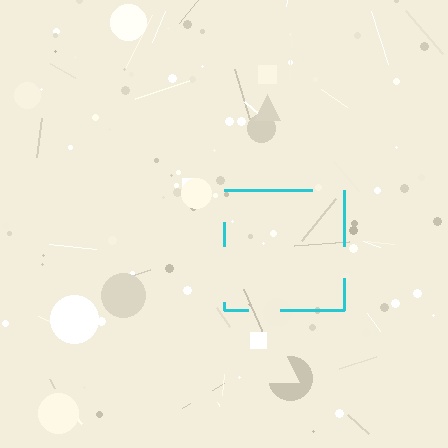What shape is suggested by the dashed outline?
The dashed outline suggests a square.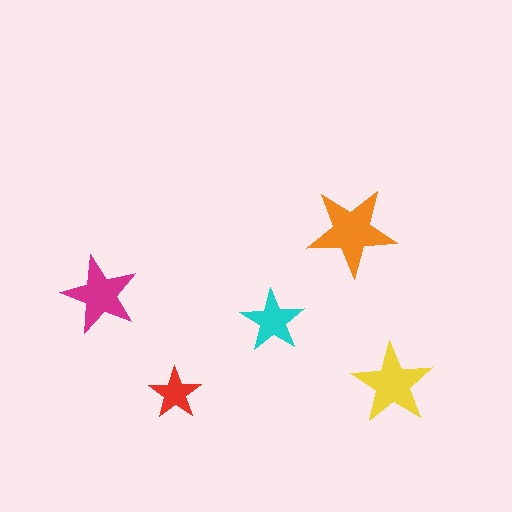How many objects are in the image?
There are 5 objects in the image.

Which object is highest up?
The orange star is topmost.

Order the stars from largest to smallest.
the orange one, the yellow one, the magenta one, the cyan one, the red one.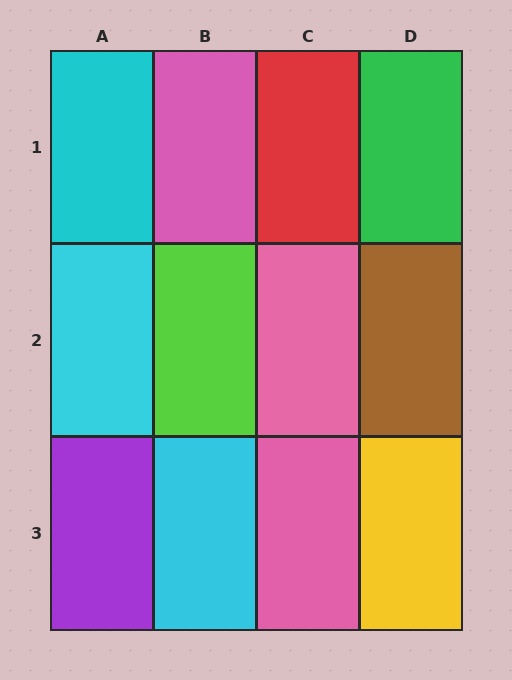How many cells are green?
1 cell is green.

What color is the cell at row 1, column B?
Pink.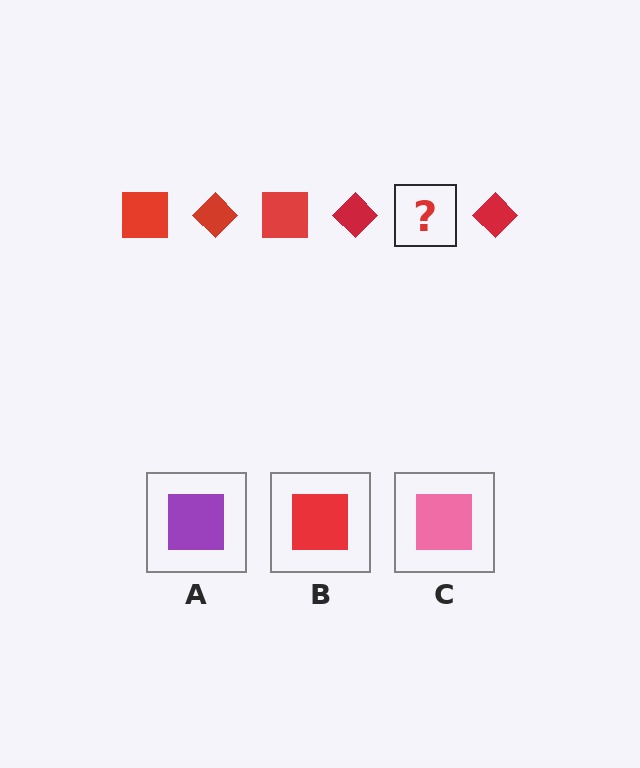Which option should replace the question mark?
Option B.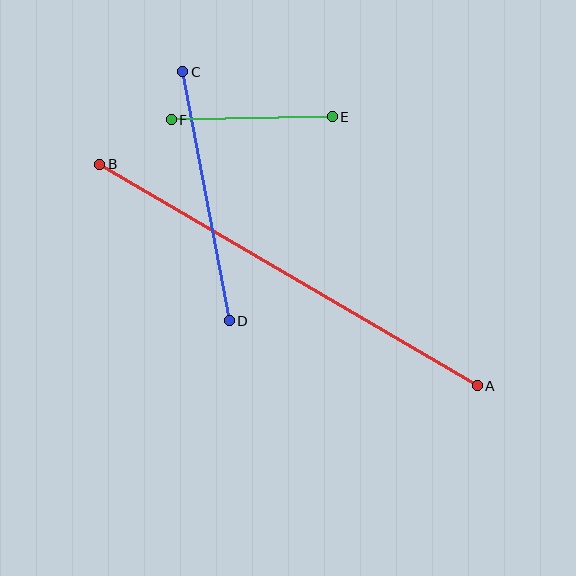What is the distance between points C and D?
The distance is approximately 253 pixels.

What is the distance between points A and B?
The distance is approximately 438 pixels.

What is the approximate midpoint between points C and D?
The midpoint is at approximately (206, 196) pixels.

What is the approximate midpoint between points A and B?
The midpoint is at approximately (288, 275) pixels.